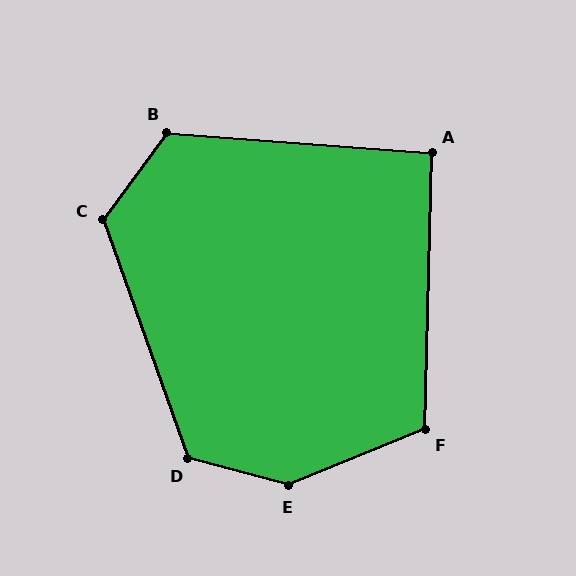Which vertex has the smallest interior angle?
A, at approximately 93 degrees.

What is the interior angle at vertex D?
Approximately 125 degrees (obtuse).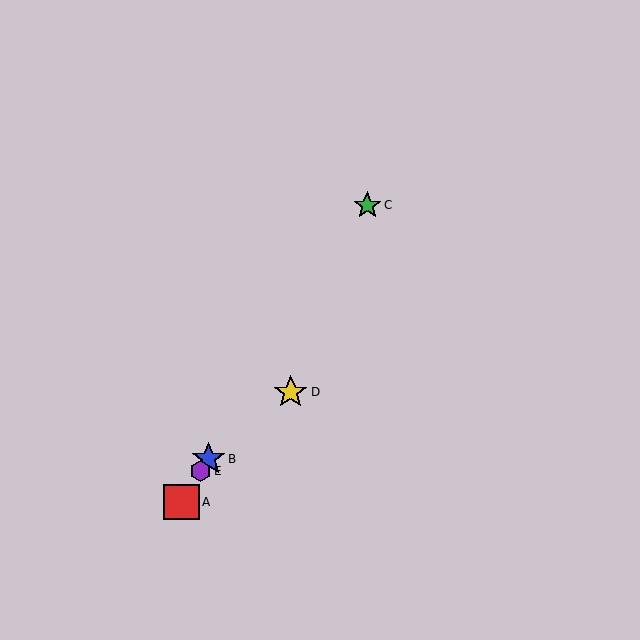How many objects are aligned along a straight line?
4 objects (A, B, C, E) are aligned along a straight line.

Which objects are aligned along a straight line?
Objects A, B, C, E are aligned along a straight line.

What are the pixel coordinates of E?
Object E is at (201, 471).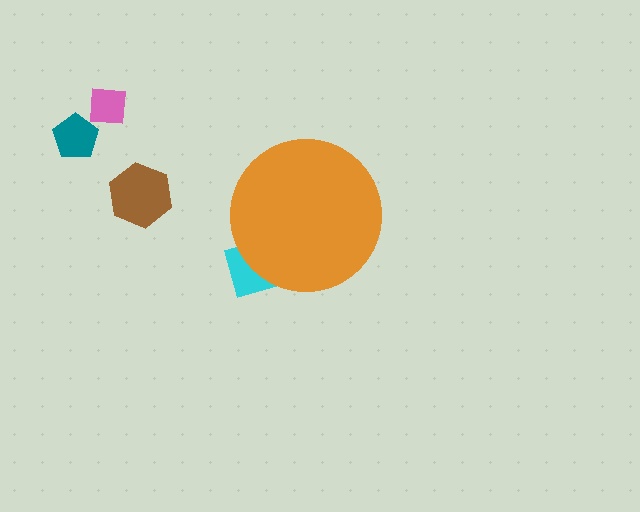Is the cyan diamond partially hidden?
Yes, the cyan diamond is partially hidden behind the orange circle.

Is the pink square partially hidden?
No, the pink square is fully visible.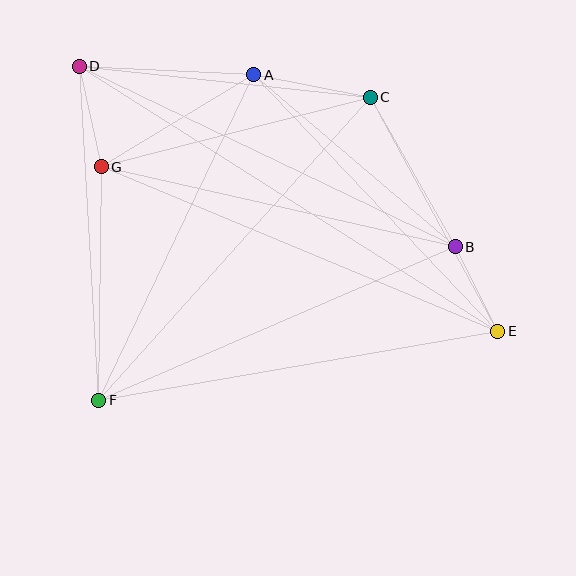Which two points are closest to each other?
Points B and E are closest to each other.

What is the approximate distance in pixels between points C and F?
The distance between C and F is approximately 407 pixels.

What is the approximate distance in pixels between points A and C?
The distance between A and C is approximately 119 pixels.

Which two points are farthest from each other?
Points D and E are farthest from each other.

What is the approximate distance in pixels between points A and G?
The distance between A and G is approximately 178 pixels.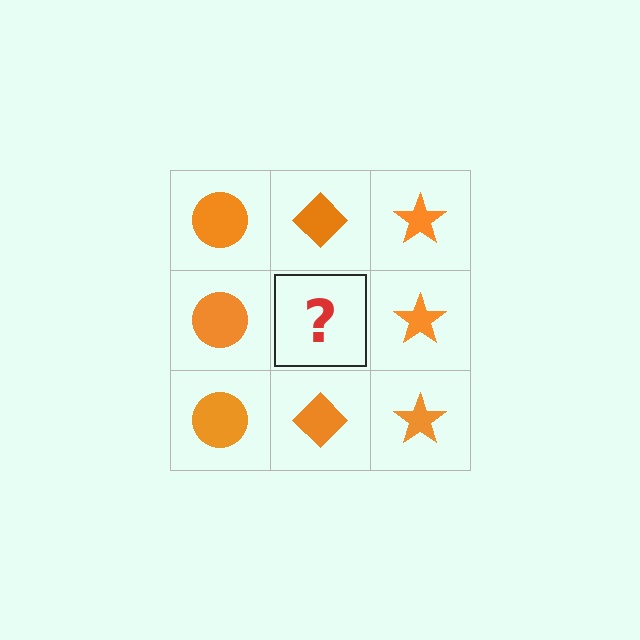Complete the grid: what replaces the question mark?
The question mark should be replaced with an orange diamond.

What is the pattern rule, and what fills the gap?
The rule is that each column has a consistent shape. The gap should be filled with an orange diamond.